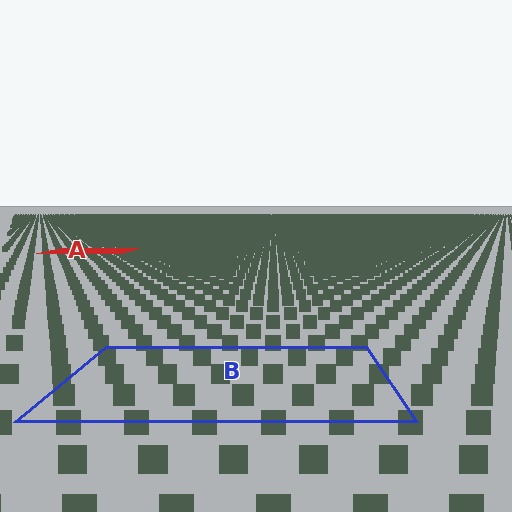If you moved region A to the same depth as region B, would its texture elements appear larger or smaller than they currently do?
They would appear larger. At a closer depth, the same texture elements are projected at a bigger on-screen size.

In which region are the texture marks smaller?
The texture marks are smaller in region A, because it is farther away.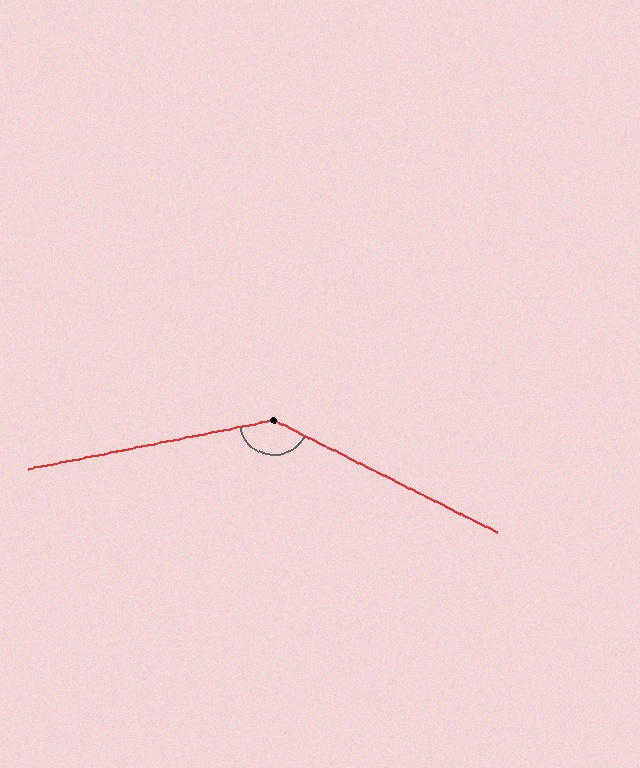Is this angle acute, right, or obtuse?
It is obtuse.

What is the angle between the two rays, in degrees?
Approximately 142 degrees.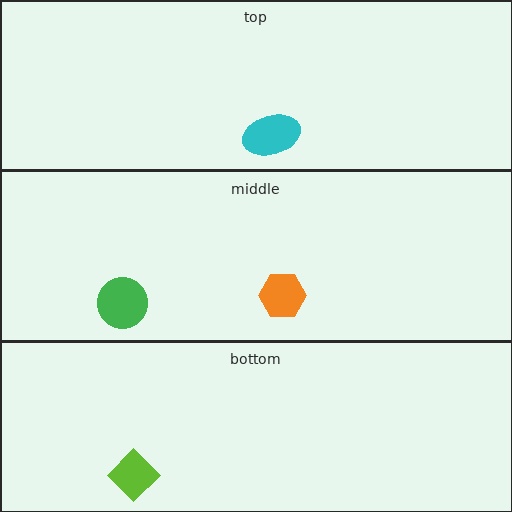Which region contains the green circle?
The middle region.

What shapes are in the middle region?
The orange hexagon, the green circle.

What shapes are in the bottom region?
The lime diamond.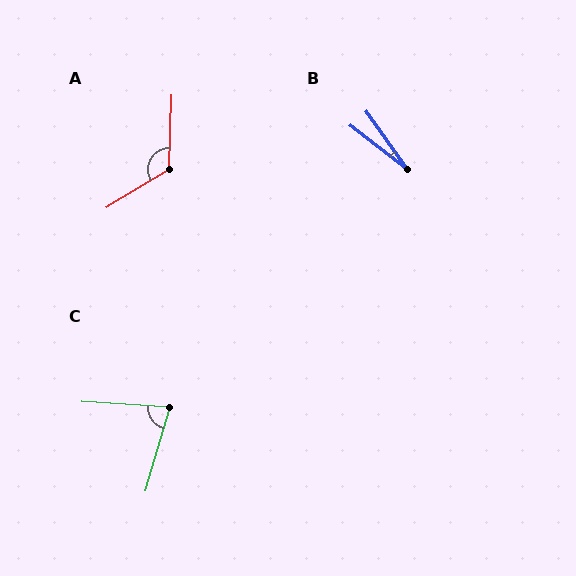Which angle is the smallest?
B, at approximately 17 degrees.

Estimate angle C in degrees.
Approximately 77 degrees.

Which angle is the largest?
A, at approximately 123 degrees.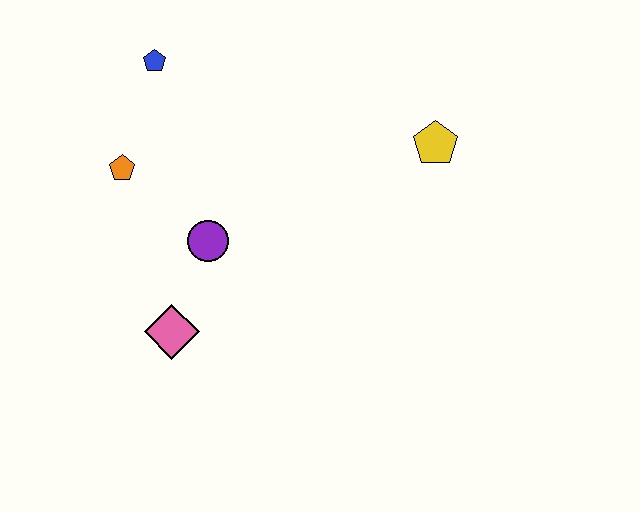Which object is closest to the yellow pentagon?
The purple circle is closest to the yellow pentagon.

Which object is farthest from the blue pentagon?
The yellow pentagon is farthest from the blue pentagon.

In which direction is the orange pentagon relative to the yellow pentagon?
The orange pentagon is to the left of the yellow pentagon.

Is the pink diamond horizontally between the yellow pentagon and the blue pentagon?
Yes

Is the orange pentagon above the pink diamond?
Yes